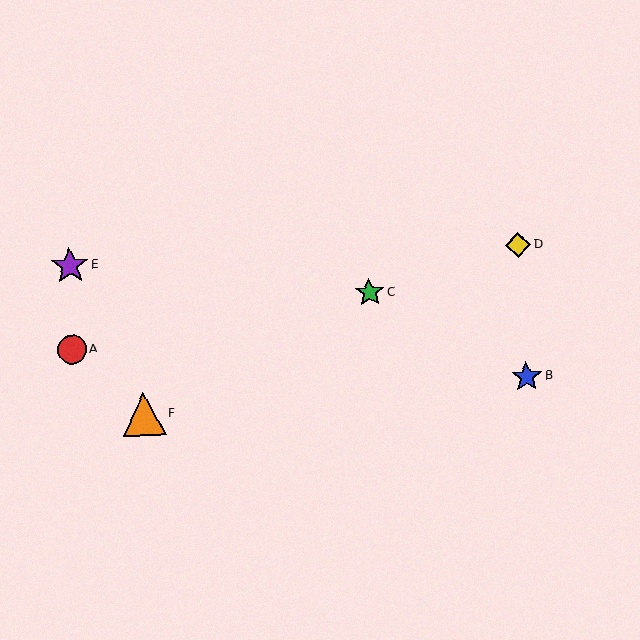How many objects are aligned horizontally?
2 objects (D, E) are aligned horizontally.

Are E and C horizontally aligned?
No, E is at y≈266 and C is at y≈293.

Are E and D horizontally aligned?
Yes, both are at y≈266.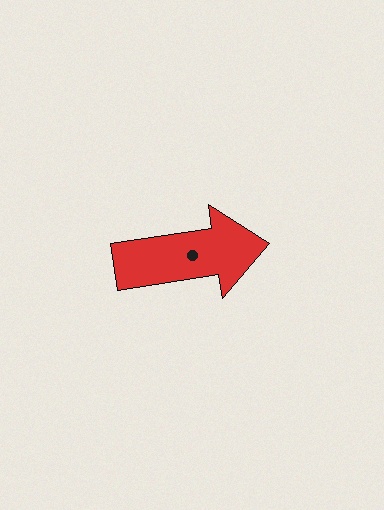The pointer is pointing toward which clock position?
Roughly 3 o'clock.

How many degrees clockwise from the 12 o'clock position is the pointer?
Approximately 81 degrees.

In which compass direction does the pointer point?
East.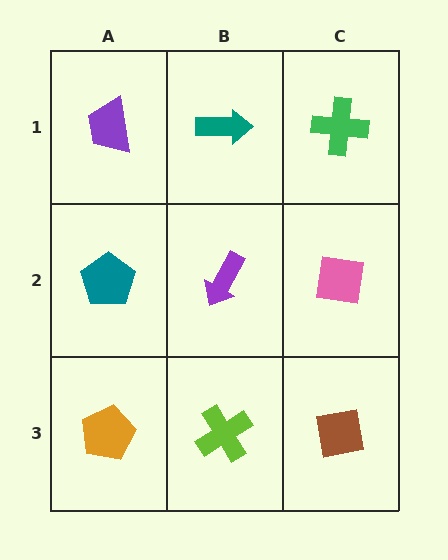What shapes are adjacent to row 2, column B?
A teal arrow (row 1, column B), a lime cross (row 3, column B), a teal pentagon (row 2, column A), a pink square (row 2, column C).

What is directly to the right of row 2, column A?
A purple arrow.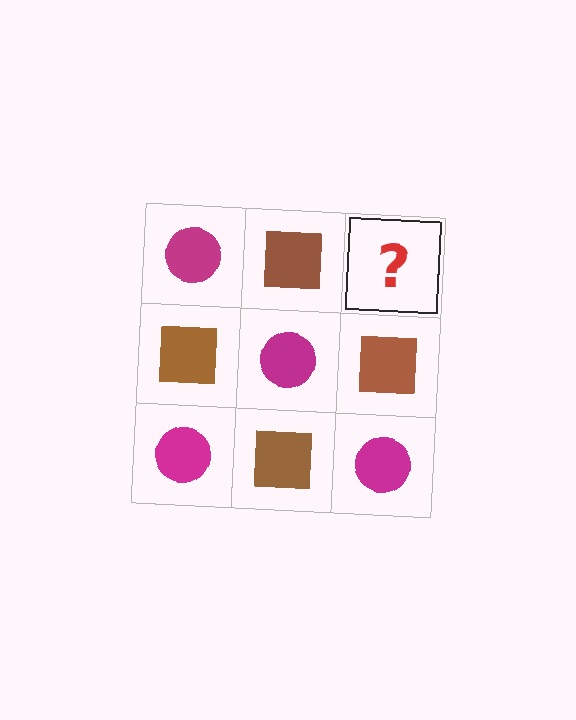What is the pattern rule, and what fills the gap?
The rule is that it alternates magenta circle and brown square in a checkerboard pattern. The gap should be filled with a magenta circle.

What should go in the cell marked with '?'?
The missing cell should contain a magenta circle.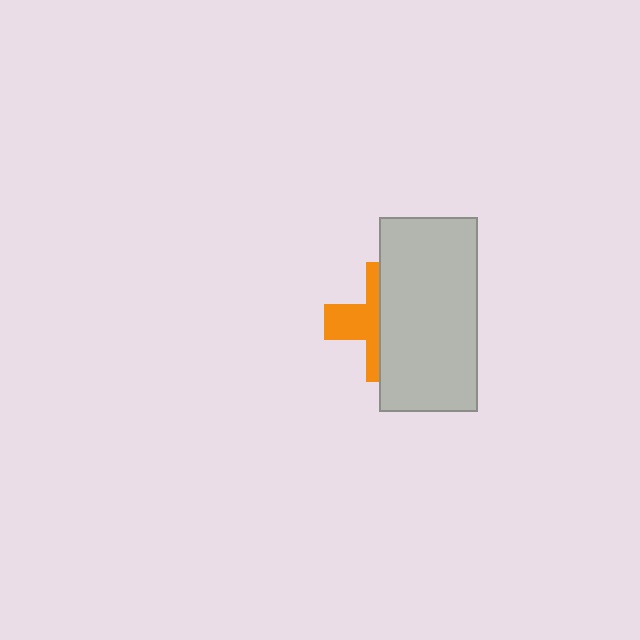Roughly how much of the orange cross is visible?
A small part of it is visible (roughly 42%).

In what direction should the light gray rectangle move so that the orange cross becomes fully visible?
The light gray rectangle should move right. That is the shortest direction to clear the overlap and leave the orange cross fully visible.